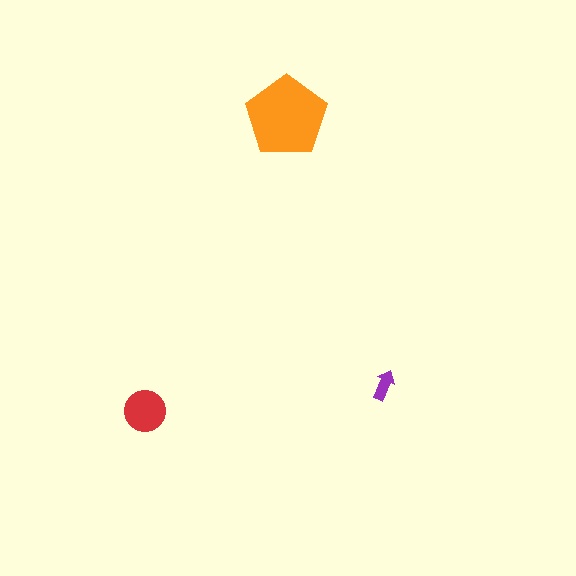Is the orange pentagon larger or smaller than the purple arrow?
Larger.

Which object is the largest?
The orange pentagon.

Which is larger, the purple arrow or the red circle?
The red circle.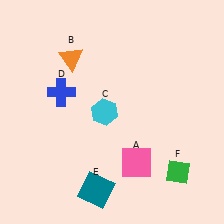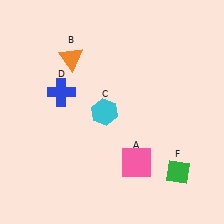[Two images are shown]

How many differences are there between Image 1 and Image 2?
There is 1 difference between the two images.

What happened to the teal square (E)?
The teal square (E) was removed in Image 2. It was in the bottom-left area of Image 1.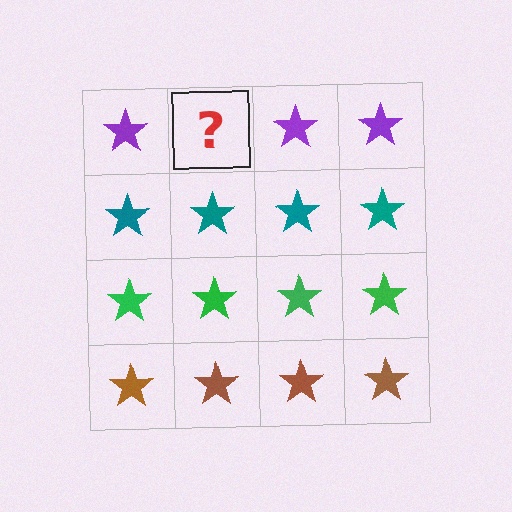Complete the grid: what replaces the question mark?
The question mark should be replaced with a purple star.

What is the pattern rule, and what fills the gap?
The rule is that each row has a consistent color. The gap should be filled with a purple star.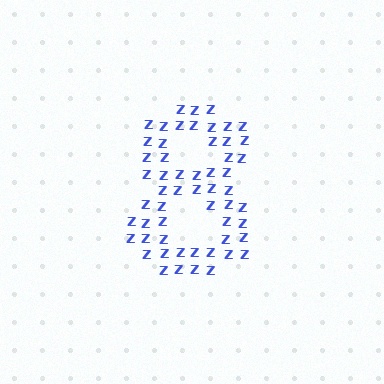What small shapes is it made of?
It is made of small letter Z's.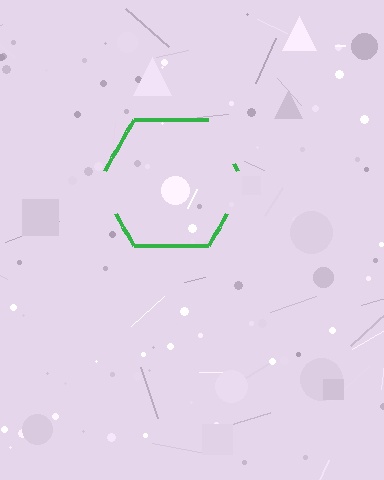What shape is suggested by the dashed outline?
The dashed outline suggests a hexagon.